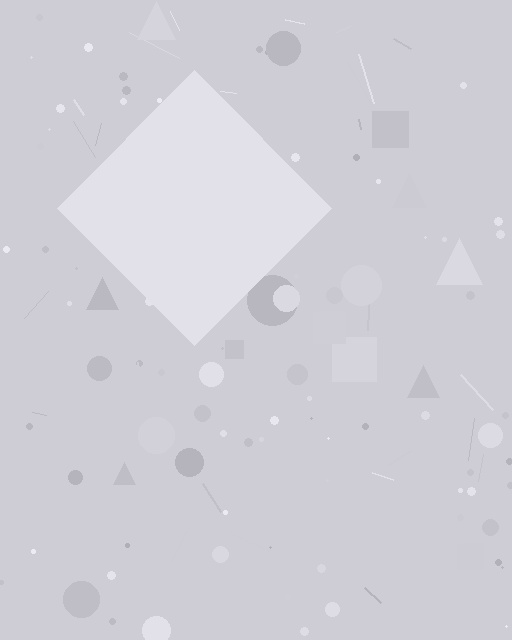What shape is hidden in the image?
A diamond is hidden in the image.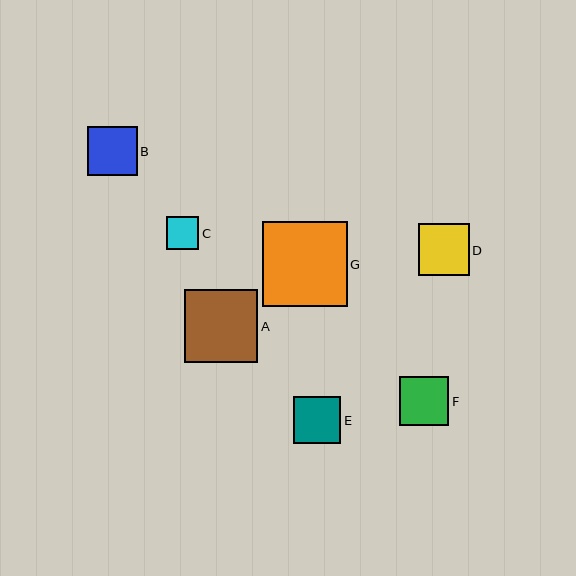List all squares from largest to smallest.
From largest to smallest: G, A, D, B, F, E, C.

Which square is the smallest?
Square C is the smallest with a size of approximately 32 pixels.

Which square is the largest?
Square G is the largest with a size of approximately 85 pixels.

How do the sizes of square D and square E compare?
Square D and square E are approximately the same size.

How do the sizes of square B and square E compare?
Square B and square E are approximately the same size.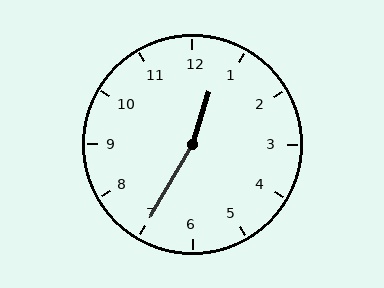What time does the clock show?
12:35.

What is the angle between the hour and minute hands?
Approximately 168 degrees.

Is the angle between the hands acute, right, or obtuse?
It is obtuse.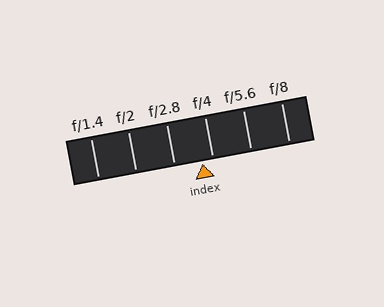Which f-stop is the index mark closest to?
The index mark is closest to f/4.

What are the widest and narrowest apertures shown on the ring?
The widest aperture shown is f/1.4 and the narrowest is f/8.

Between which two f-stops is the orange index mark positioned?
The index mark is between f/2.8 and f/4.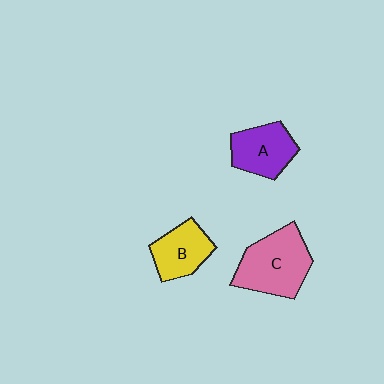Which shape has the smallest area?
Shape B (yellow).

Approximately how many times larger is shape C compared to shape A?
Approximately 1.4 times.